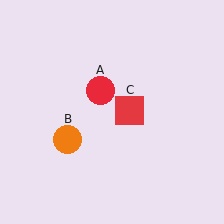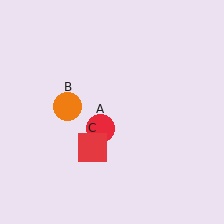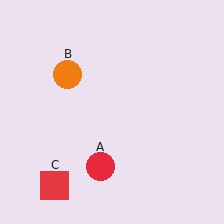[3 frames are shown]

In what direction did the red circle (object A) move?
The red circle (object A) moved down.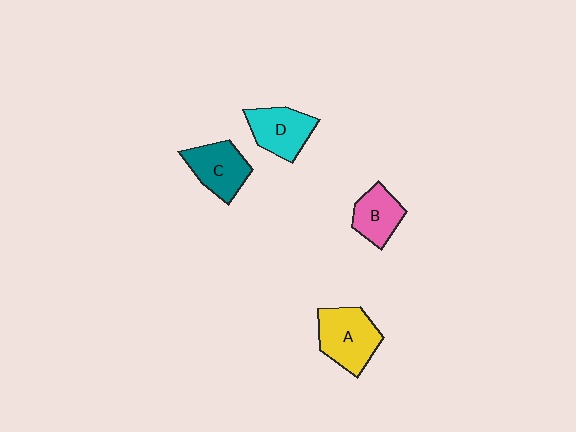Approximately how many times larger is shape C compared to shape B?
Approximately 1.2 times.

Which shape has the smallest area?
Shape B (pink).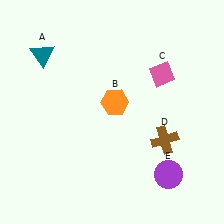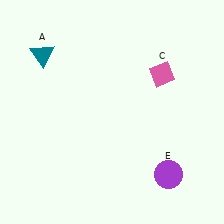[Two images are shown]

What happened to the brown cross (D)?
The brown cross (D) was removed in Image 2. It was in the bottom-right area of Image 1.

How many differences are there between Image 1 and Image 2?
There are 2 differences between the two images.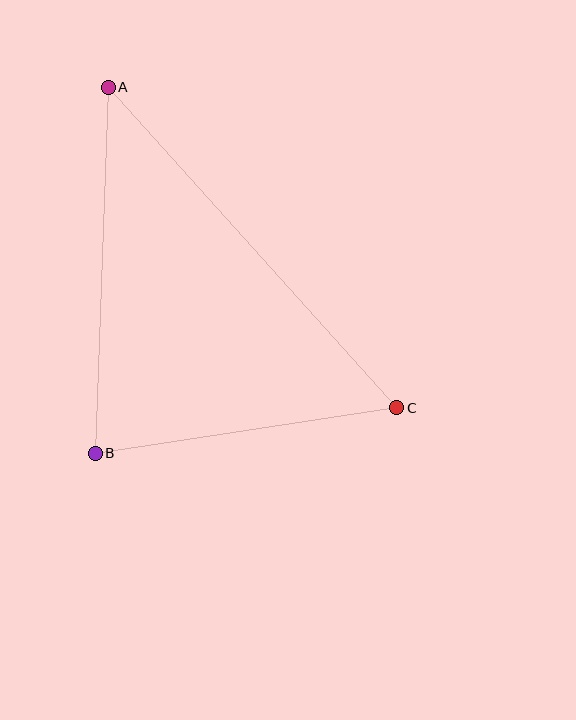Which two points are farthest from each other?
Points A and C are farthest from each other.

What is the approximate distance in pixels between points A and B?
The distance between A and B is approximately 366 pixels.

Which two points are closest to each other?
Points B and C are closest to each other.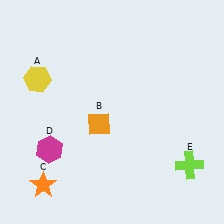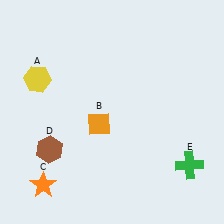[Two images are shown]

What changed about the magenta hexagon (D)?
In Image 1, D is magenta. In Image 2, it changed to brown.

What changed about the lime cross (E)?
In Image 1, E is lime. In Image 2, it changed to green.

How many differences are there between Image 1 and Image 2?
There are 2 differences between the two images.